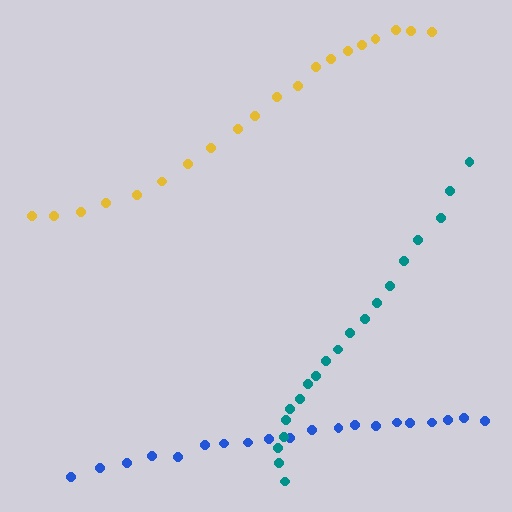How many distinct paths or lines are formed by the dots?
There are 3 distinct paths.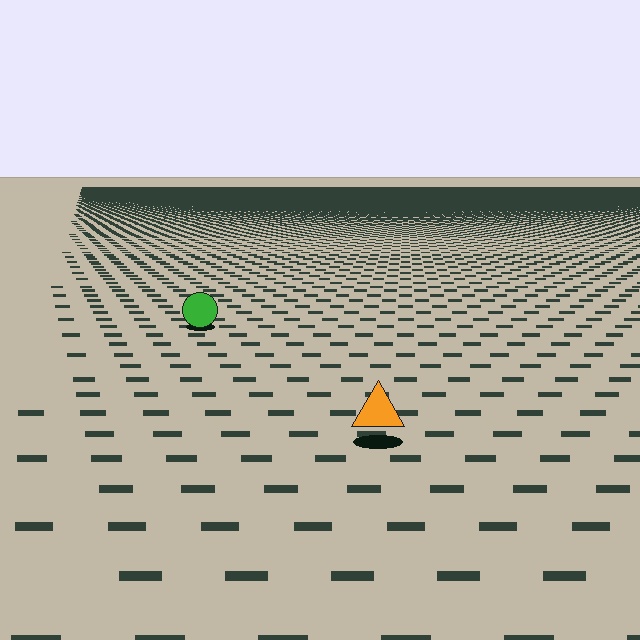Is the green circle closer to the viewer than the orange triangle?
No. The orange triangle is closer — you can tell from the texture gradient: the ground texture is coarser near it.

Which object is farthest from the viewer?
The green circle is farthest from the viewer. It appears smaller and the ground texture around it is denser.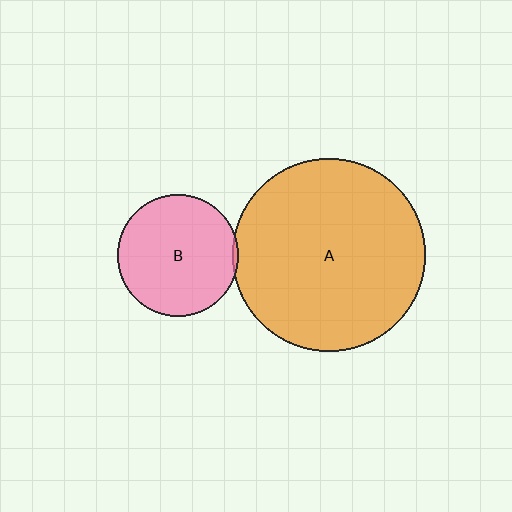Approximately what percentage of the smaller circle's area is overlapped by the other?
Approximately 5%.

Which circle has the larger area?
Circle A (orange).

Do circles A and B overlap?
Yes.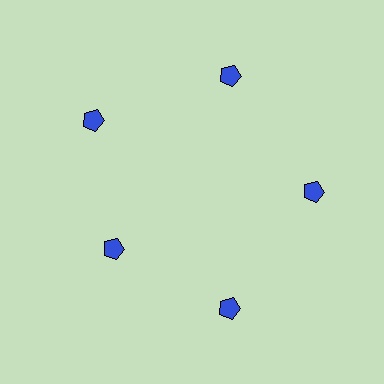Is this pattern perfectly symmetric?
No. The 5 blue pentagons are arranged in a ring, but one element near the 8 o'clock position is pulled inward toward the center, breaking the 5-fold rotational symmetry.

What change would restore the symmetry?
The symmetry would be restored by moving it outward, back onto the ring so that all 5 pentagons sit at equal angles and equal distance from the center.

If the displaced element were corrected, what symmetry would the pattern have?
It would have 5-fold rotational symmetry — the pattern would map onto itself every 72 degrees.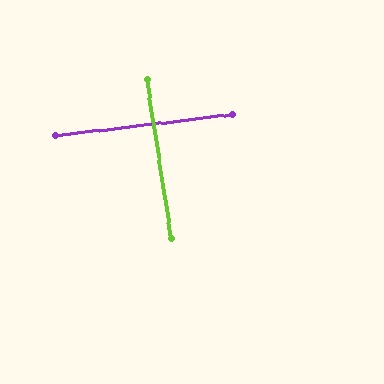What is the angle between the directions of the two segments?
Approximately 88 degrees.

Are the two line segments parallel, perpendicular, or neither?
Perpendicular — they meet at approximately 88°.